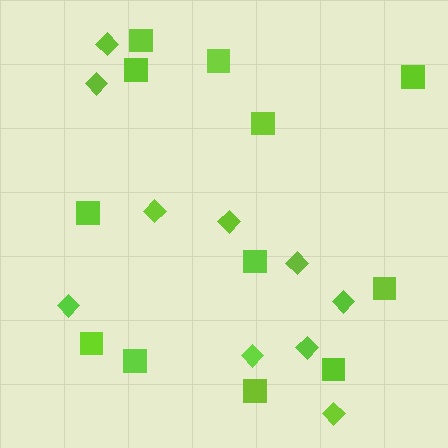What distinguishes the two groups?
There are 2 groups: one group of diamonds (10) and one group of squares (12).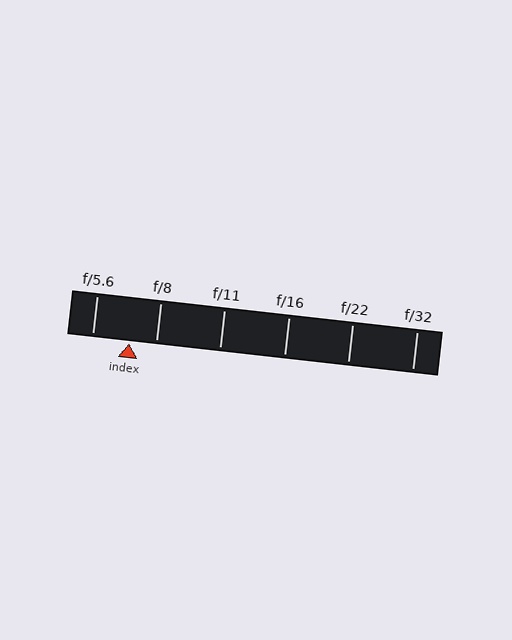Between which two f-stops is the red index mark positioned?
The index mark is between f/5.6 and f/8.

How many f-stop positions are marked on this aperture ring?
There are 6 f-stop positions marked.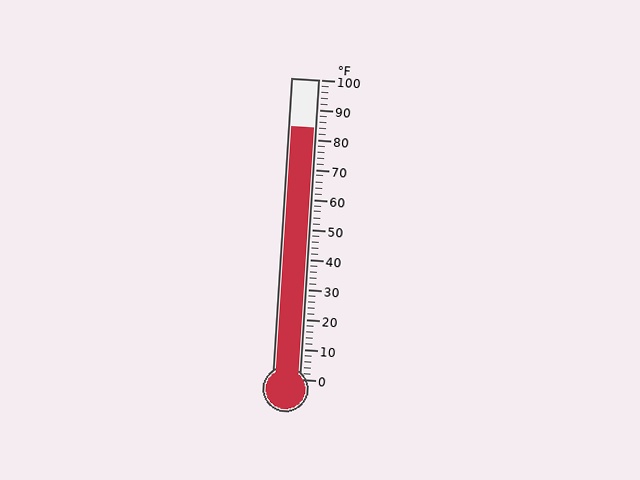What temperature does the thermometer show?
The thermometer shows approximately 84°F.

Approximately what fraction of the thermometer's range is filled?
The thermometer is filled to approximately 85% of its range.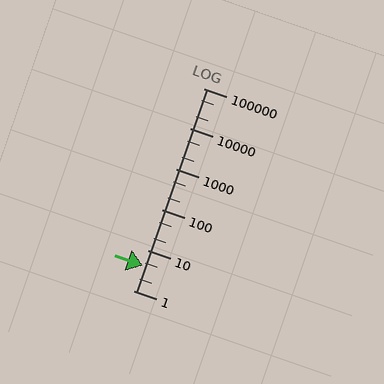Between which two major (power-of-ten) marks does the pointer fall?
The pointer is between 1 and 10.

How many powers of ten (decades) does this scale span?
The scale spans 5 decades, from 1 to 100000.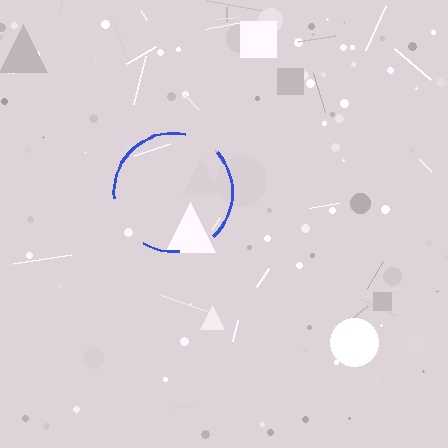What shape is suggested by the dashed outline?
The dashed outline suggests a circle.